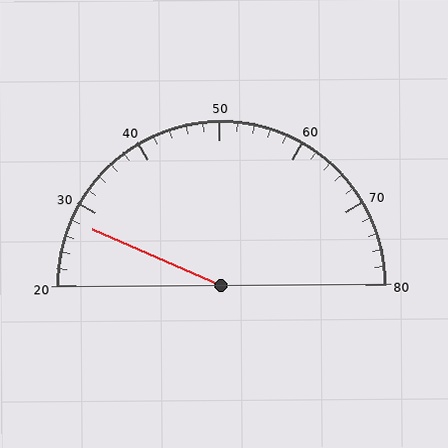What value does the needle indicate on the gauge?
The needle indicates approximately 28.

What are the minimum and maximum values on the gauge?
The gauge ranges from 20 to 80.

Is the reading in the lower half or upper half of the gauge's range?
The reading is in the lower half of the range (20 to 80).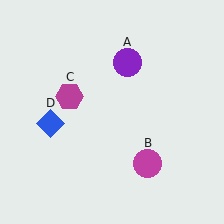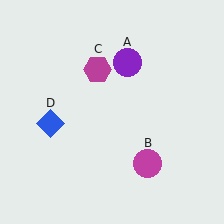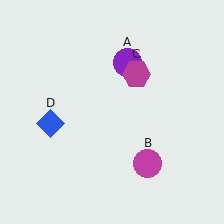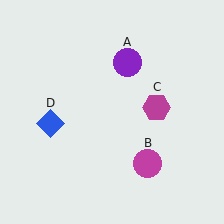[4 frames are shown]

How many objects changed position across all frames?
1 object changed position: magenta hexagon (object C).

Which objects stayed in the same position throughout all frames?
Purple circle (object A) and magenta circle (object B) and blue diamond (object D) remained stationary.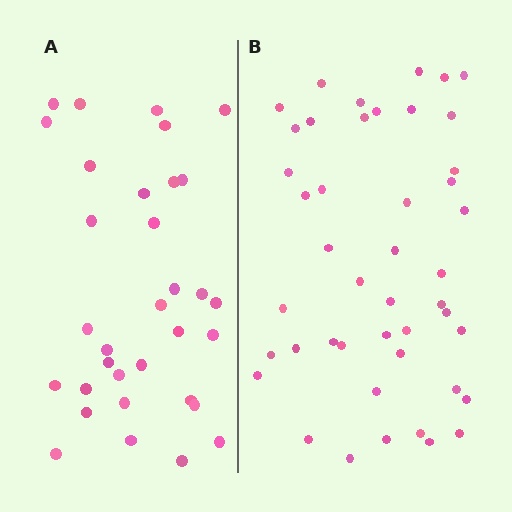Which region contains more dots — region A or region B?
Region B (the right region) has more dots.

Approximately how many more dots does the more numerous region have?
Region B has roughly 12 or so more dots than region A.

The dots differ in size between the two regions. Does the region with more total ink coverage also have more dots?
No. Region A has more total ink coverage because its dots are larger, but region B actually contains more individual dots. Total area can be misleading — the number of items is what matters here.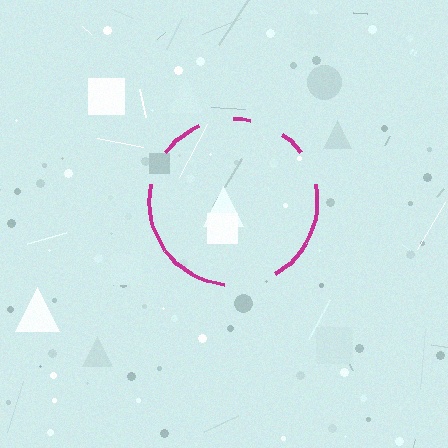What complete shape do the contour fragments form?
The contour fragments form a circle.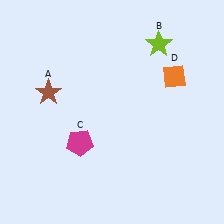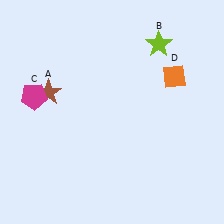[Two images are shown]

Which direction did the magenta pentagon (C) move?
The magenta pentagon (C) moved up.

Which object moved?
The magenta pentagon (C) moved up.